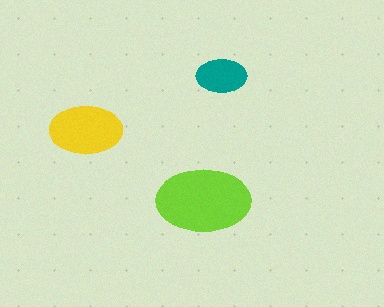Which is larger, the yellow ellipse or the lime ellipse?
The lime one.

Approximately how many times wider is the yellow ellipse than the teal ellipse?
About 1.5 times wider.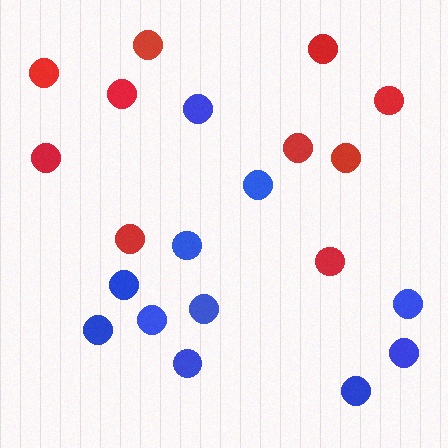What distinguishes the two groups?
There are 2 groups: one group of red circles (10) and one group of blue circles (11).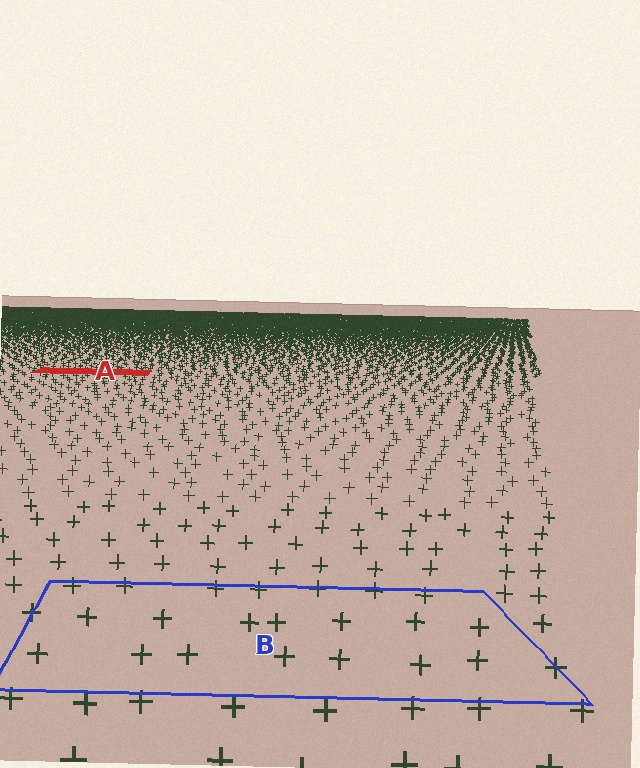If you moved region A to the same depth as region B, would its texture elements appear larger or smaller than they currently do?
They would appear larger. At a closer depth, the same texture elements are projected at a bigger on-screen size.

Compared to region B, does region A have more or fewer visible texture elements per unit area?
Region A has more texture elements per unit area — they are packed more densely because it is farther away.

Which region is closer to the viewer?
Region B is closer. The texture elements there are larger and more spread out.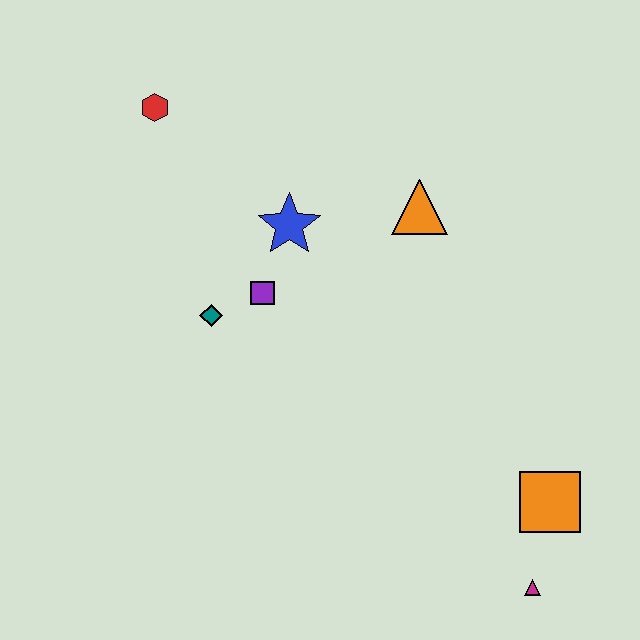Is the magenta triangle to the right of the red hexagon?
Yes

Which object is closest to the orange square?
The magenta triangle is closest to the orange square.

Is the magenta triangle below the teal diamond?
Yes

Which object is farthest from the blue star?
The magenta triangle is farthest from the blue star.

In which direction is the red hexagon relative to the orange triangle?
The red hexagon is to the left of the orange triangle.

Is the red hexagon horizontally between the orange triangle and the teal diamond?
No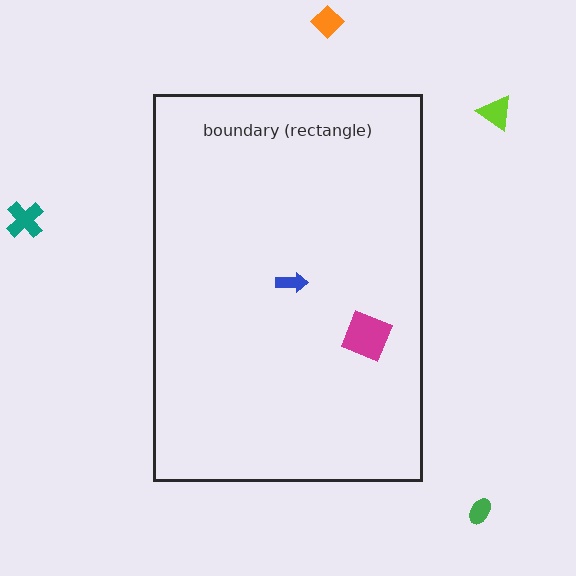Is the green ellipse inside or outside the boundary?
Outside.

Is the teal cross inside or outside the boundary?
Outside.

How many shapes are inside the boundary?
2 inside, 4 outside.